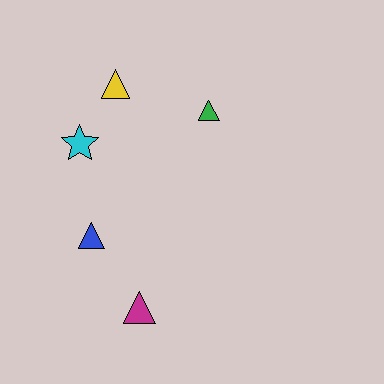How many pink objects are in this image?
There are no pink objects.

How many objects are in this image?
There are 5 objects.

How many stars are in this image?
There is 1 star.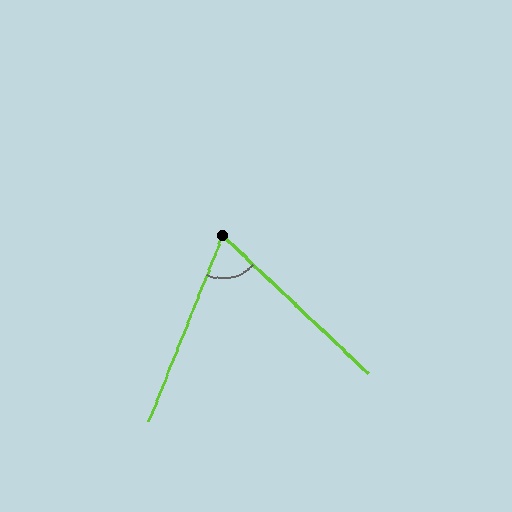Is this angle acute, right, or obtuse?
It is acute.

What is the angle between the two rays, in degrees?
Approximately 68 degrees.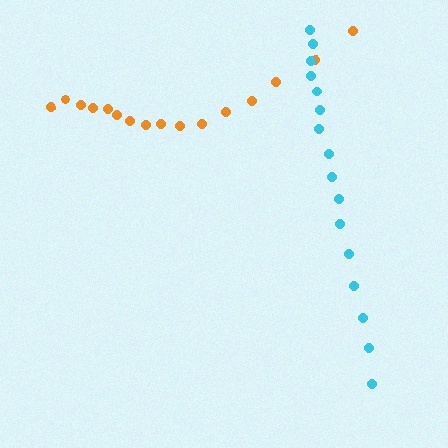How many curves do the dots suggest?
There are 2 distinct paths.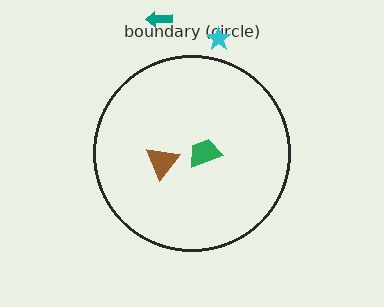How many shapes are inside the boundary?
2 inside, 2 outside.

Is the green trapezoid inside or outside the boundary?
Inside.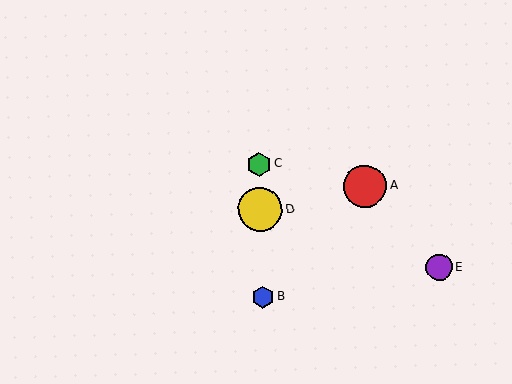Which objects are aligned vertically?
Objects B, C, D are aligned vertically.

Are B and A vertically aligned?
No, B is at x≈263 and A is at x≈365.